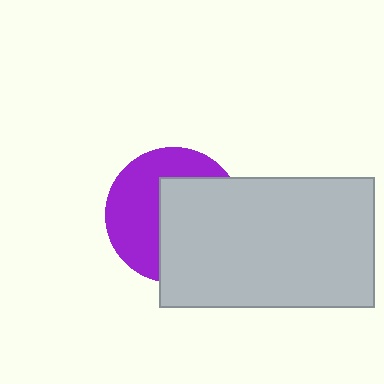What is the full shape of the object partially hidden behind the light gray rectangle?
The partially hidden object is a purple circle.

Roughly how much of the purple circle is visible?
About half of it is visible (roughly 48%).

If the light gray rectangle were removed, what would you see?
You would see the complete purple circle.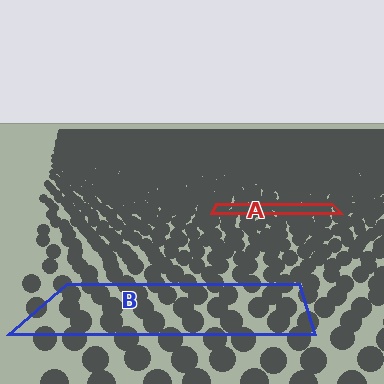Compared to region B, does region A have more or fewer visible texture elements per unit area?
Region A has more texture elements per unit area — they are packed more densely because it is farther away.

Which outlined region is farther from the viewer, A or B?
Region A is farther from the viewer — the texture elements inside it appear smaller and more densely packed.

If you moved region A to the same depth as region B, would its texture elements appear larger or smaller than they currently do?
They would appear larger. At a closer depth, the same texture elements are projected at a bigger on-screen size.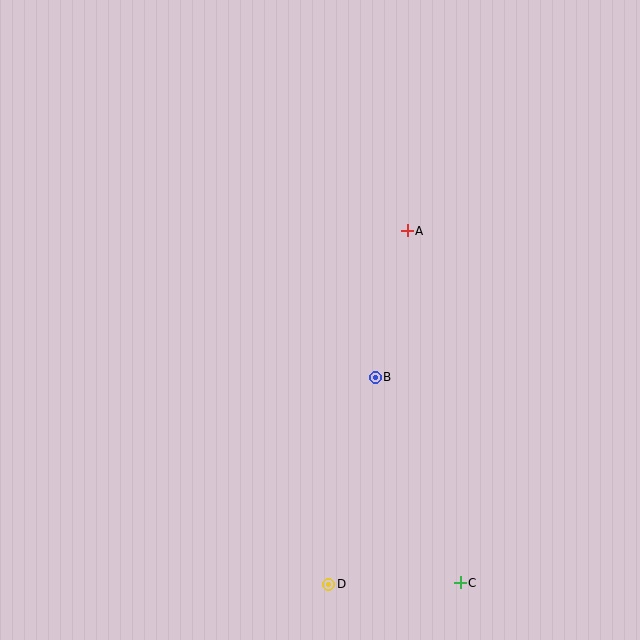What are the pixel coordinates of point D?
Point D is at (329, 584).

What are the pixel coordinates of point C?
Point C is at (460, 583).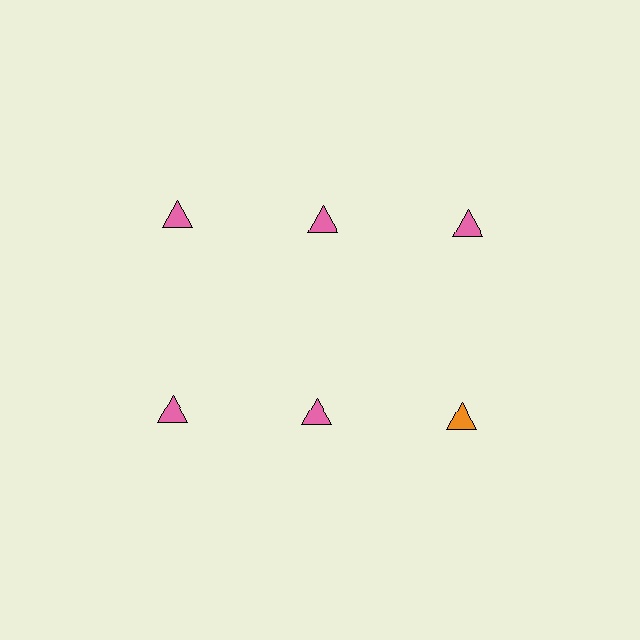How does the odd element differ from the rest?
It has a different color: orange instead of pink.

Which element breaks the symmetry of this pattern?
The orange triangle in the second row, center column breaks the symmetry. All other shapes are pink triangles.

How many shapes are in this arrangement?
There are 6 shapes arranged in a grid pattern.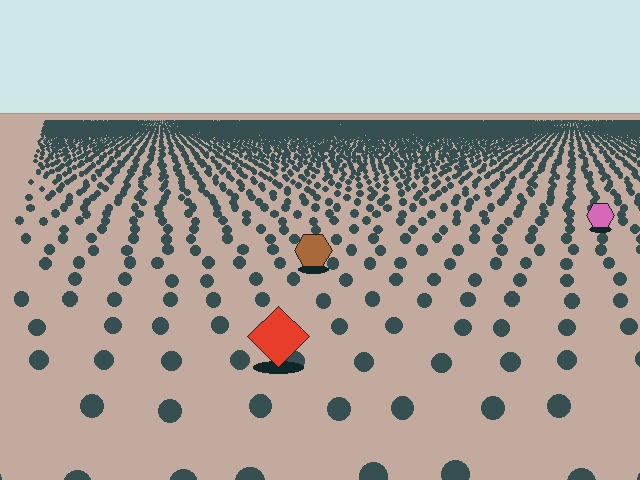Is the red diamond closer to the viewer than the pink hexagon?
Yes. The red diamond is closer — you can tell from the texture gradient: the ground texture is coarser near it.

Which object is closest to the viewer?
The red diamond is closest. The texture marks near it are larger and more spread out.